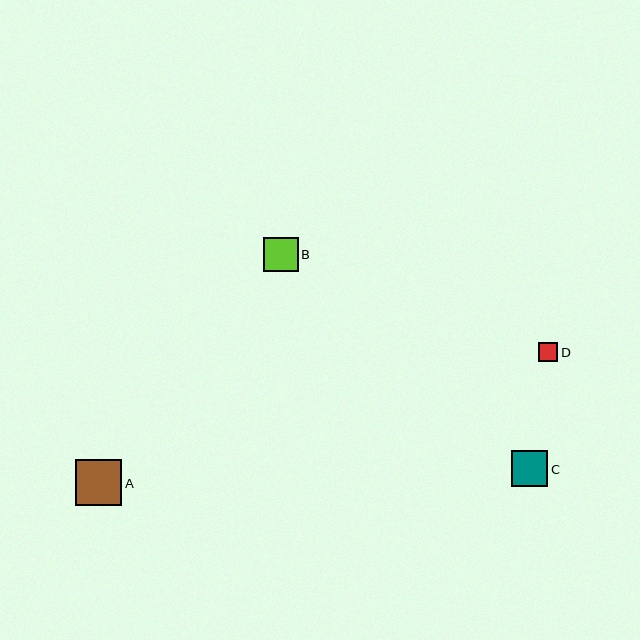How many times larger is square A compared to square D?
Square A is approximately 2.3 times the size of square D.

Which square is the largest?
Square A is the largest with a size of approximately 46 pixels.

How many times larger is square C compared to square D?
Square C is approximately 1.8 times the size of square D.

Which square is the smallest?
Square D is the smallest with a size of approximately 20 pixels.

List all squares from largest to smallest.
From largest to smallest: A, C, B, D.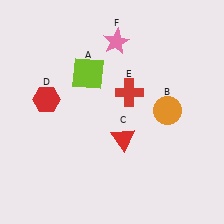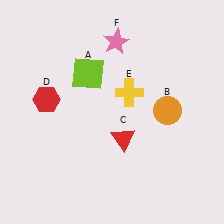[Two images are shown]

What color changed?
The cross (E) changed from red in Image 1 to yellow in Image 2.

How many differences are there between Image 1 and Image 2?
There is 1 difference between the two images.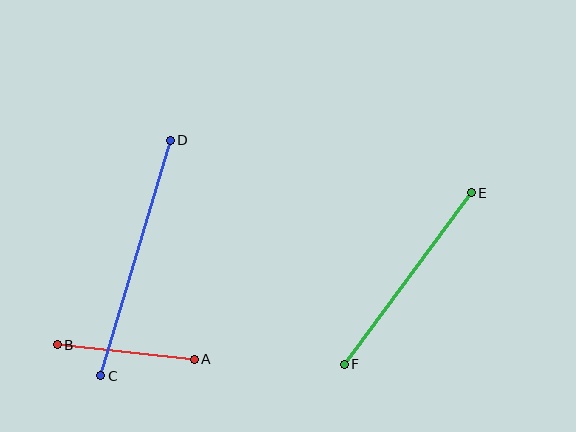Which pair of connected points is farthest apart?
Points C and D are farthest apart.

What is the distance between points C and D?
The distance is approximately 246 pixels.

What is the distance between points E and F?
The distance is approximately 213 pixels.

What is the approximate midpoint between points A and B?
The midpoint is at approximately (126, 352) pixels.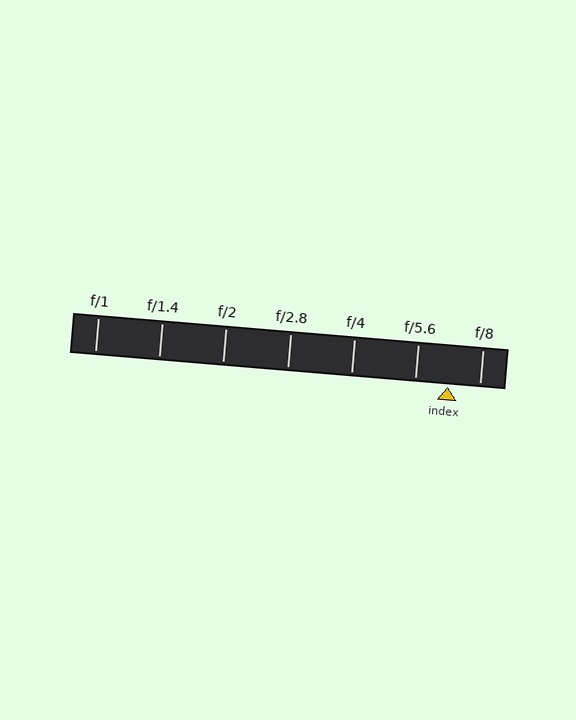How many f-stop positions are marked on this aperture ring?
There are 7 f-stop positions marked.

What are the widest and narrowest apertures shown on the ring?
The widest aperture shown is f/1 and the narrowest is f/8.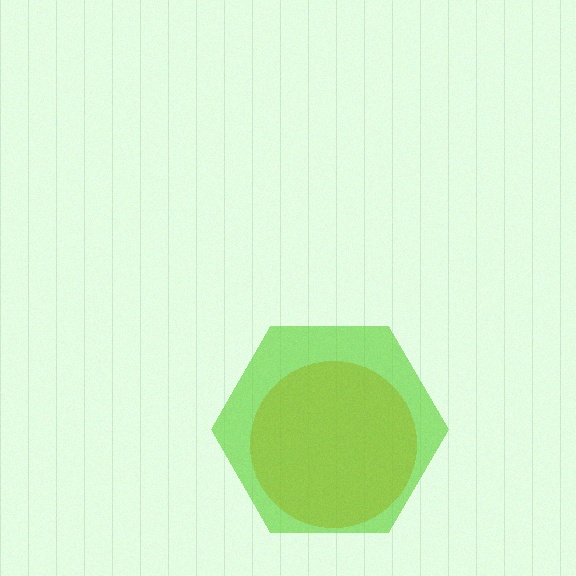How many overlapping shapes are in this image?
There are 2 overlapping shapes in the image.